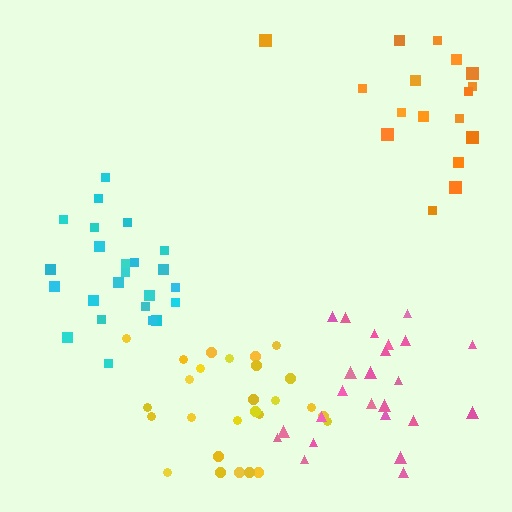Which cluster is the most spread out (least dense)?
Orange.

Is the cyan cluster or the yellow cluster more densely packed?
Yellow.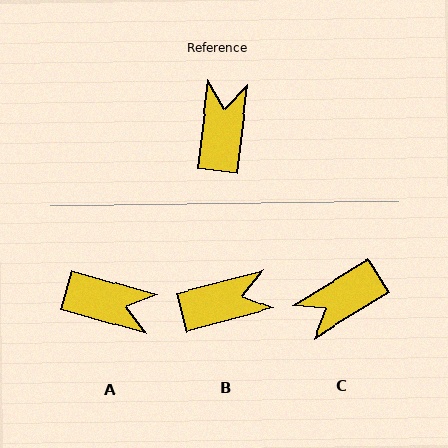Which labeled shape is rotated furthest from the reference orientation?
C, about 128 degrees away.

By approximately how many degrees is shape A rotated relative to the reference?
Approximately 99 degrees clockwise.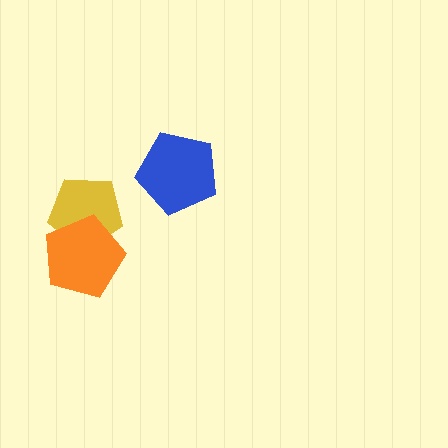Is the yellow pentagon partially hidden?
Yes, it is partially covered by another shape.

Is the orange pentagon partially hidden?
No, no other shape covers it.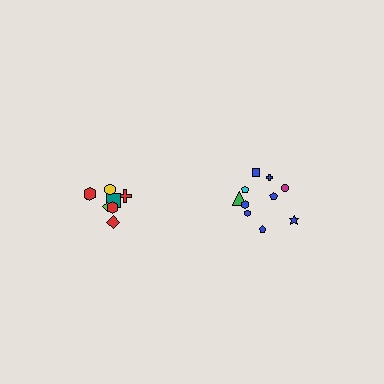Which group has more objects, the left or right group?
The right group.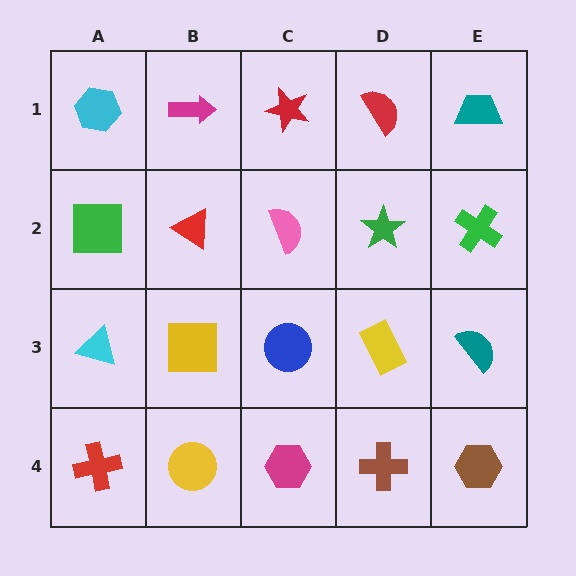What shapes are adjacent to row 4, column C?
A blue circle (row 3, column C), a yellow circle (row 4, column B), a brown cross (row 4, column D).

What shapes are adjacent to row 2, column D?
A red semicircle (row 1, column D), a yellow rectangle (row 3, column D), a pink semicircle (row 2, column C), a green cross (row 2, column E).